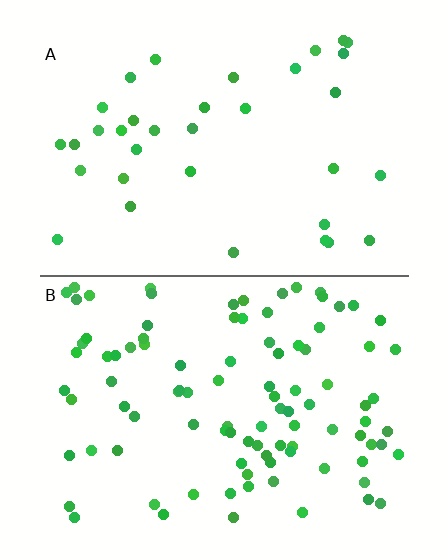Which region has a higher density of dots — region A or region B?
B (the bottom).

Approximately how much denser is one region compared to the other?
Approximately 2.8× — region B over region A.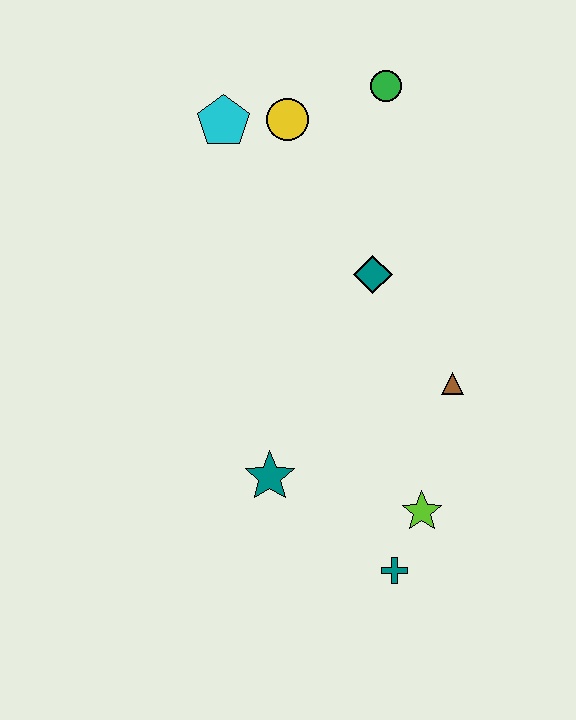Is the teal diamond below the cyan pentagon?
Yes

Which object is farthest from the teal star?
The green circle is farthest from the teal star.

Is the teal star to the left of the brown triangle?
Yes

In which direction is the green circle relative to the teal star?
The green circle is above the teal star.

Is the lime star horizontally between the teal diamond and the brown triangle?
Yes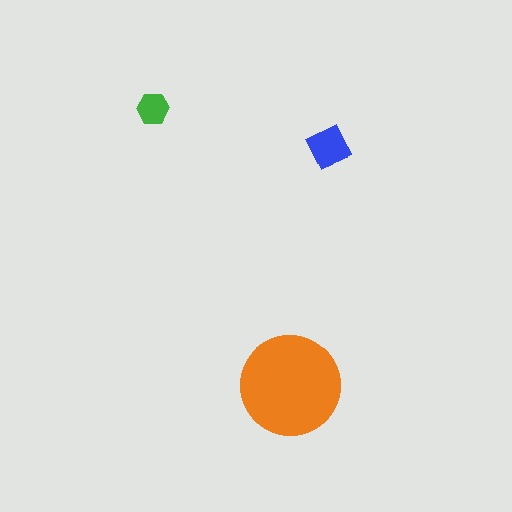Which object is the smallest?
The green hexagon.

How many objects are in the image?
There are 3 objects in the image.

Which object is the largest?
The orange circle.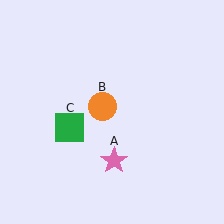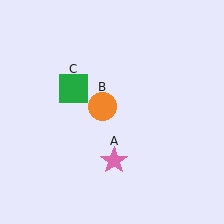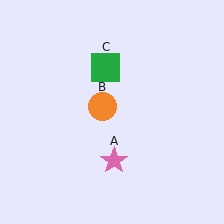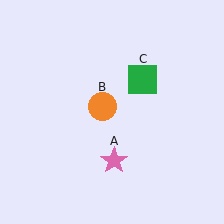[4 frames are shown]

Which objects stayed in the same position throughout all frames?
Pink star (object A) and orange circle (object B) remained stationary.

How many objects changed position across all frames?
1 object changed position: green square (object C).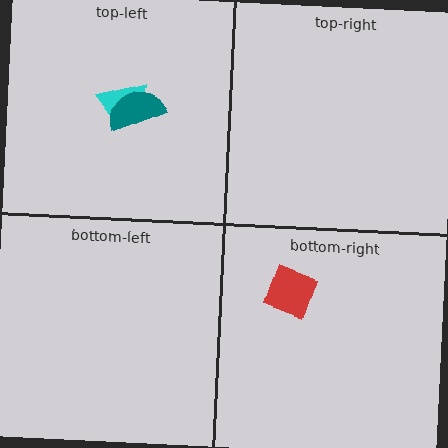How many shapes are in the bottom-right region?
1.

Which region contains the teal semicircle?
The top-left region.